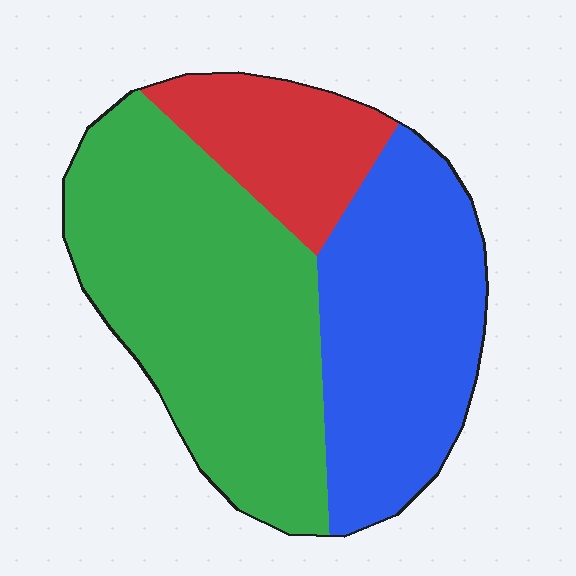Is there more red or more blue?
Blue.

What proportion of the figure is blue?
Blue takes up between a third and a half of the figure.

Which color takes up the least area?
Red, at roughly 15%.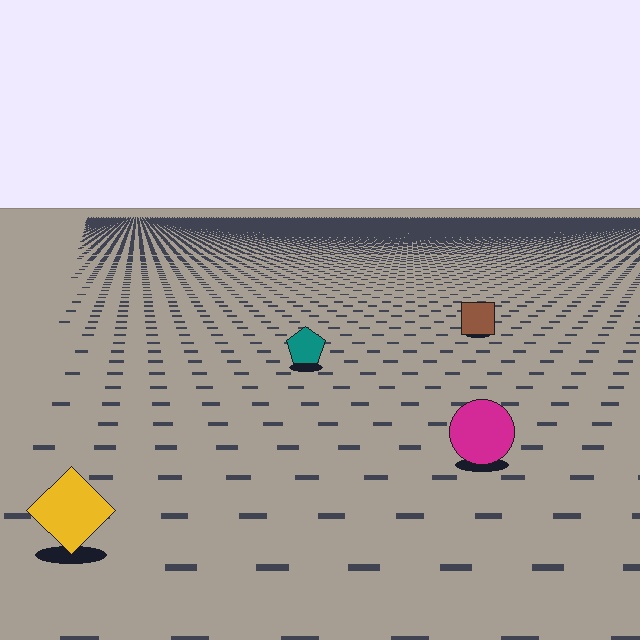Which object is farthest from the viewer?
The brown square is farthest from the viewer. It appears smaller and the ground texture around it is denser.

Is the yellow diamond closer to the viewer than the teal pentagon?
Yes. The yellow diamond is closer — you can tell from the texture gradient: the ground texture is coarser near it.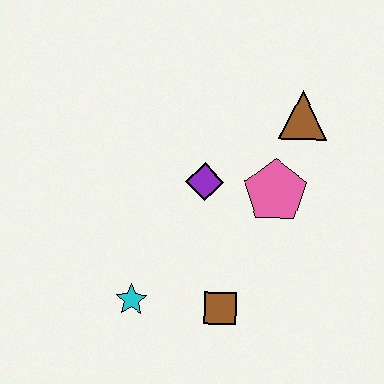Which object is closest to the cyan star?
The brown square is closest to the cyan star.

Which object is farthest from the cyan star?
The brown triangle is farthest from the cyan star.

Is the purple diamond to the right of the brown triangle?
No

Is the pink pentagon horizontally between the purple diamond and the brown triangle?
Yes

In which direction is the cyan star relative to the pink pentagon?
The cyan star is to the left of the pink pentagon.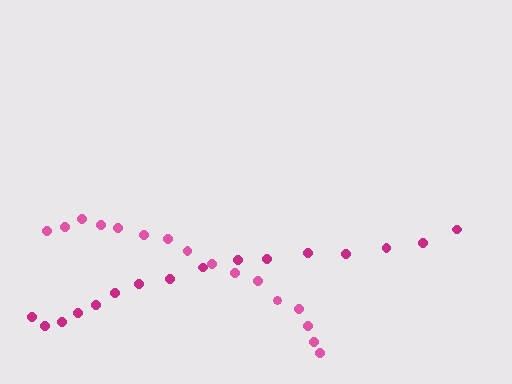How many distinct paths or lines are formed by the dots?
There are 2 distinct paths.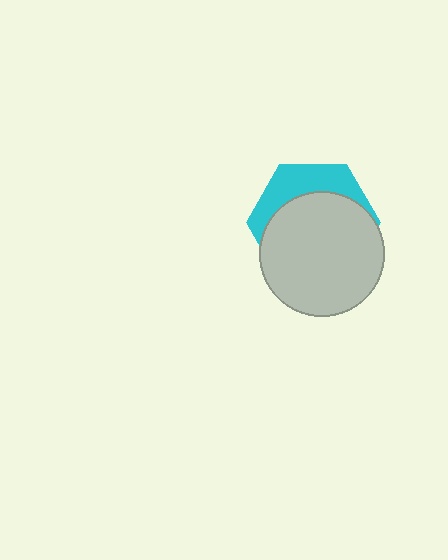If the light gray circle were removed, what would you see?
You would see the complete cyan hexagon.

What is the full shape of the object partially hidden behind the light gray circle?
The partially hidden object is a cyan hexagon.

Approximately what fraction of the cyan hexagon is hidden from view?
Roughly 68% of the cyan hexagon is hidden behind the light gray circle.